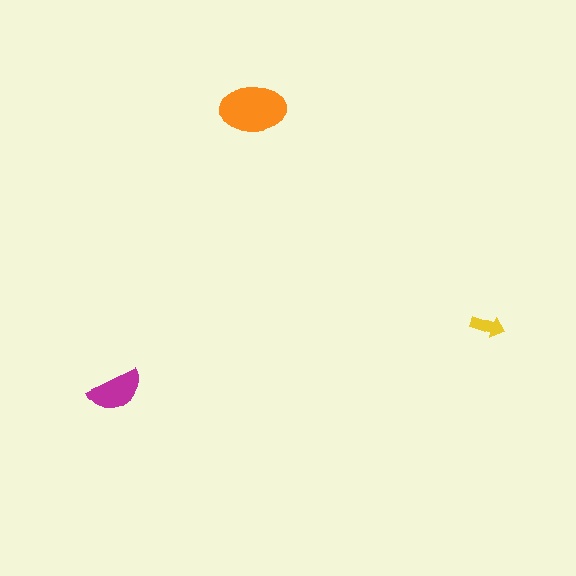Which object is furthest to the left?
The magenta semicircle is leftmost.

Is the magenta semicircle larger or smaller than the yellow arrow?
Larger.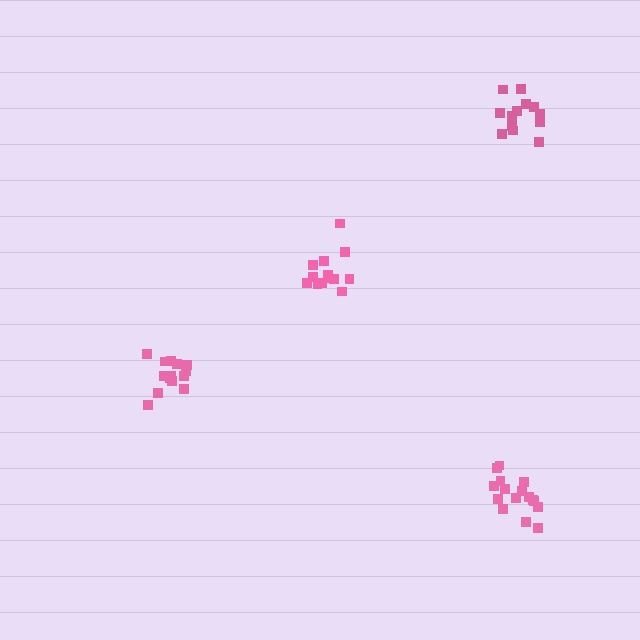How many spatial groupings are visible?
There are 4 spatial groupings.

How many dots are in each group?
Group 1: 14 dots, Group 2: 14 dots, Group 3: 13 dots, Group 4: 16 dots (57 total).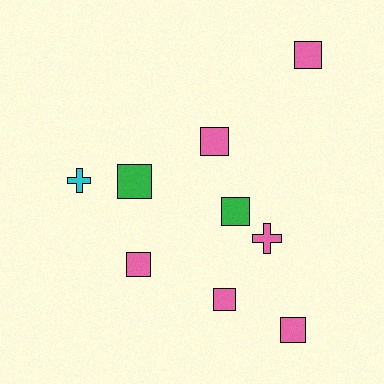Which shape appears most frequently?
Square, with 7 objects.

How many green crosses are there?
There are no green crosses.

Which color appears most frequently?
Pink, with 6 objects.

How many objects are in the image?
There are 9 objects.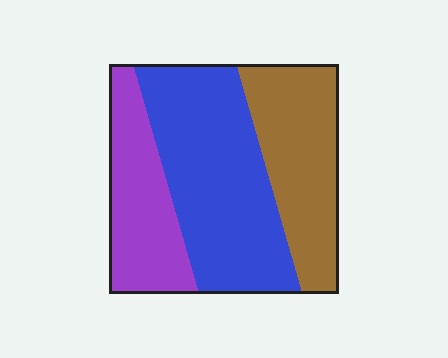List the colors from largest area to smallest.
From largest to smallest: blue, brown, purple.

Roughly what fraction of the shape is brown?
Brown covers roughly 30% of the shape.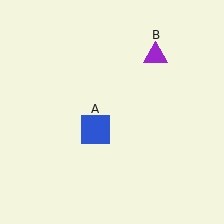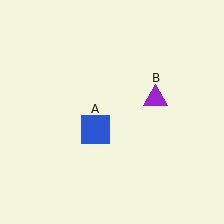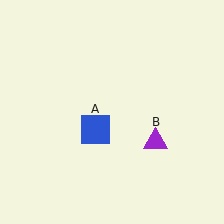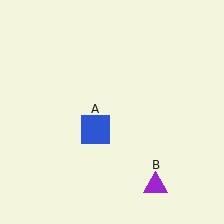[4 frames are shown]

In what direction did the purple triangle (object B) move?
The purple triangle (object B) moved down.